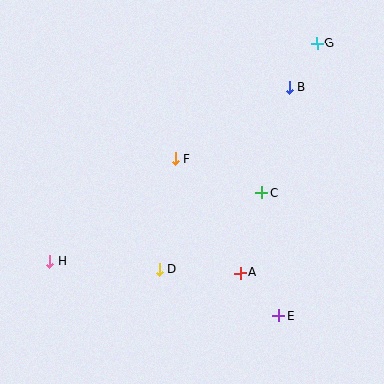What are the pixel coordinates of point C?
Point C is at (262, 193).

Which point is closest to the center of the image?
Point F at (175, 159) is closest to the center.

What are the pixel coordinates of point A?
Point A is at (240, 273).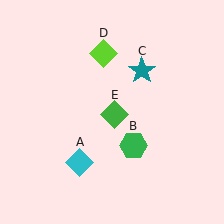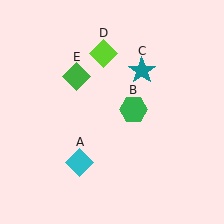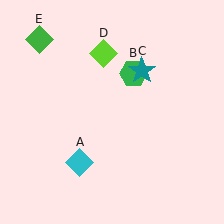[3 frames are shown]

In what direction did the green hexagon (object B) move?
The green hexagon (object B) moved up.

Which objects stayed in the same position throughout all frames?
Cyan diamond (object A) and teal star (object C) and lime diamond (object D) remained stationary.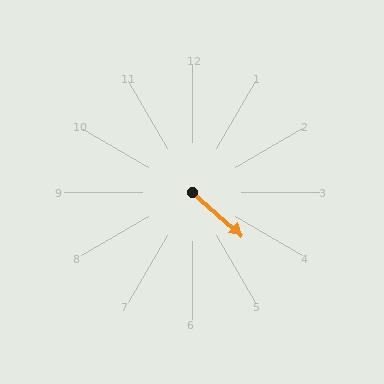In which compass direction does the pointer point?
Southeast.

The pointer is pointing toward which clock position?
Roughly 4 o'clock.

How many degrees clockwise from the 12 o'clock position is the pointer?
Approximately 131 degrees.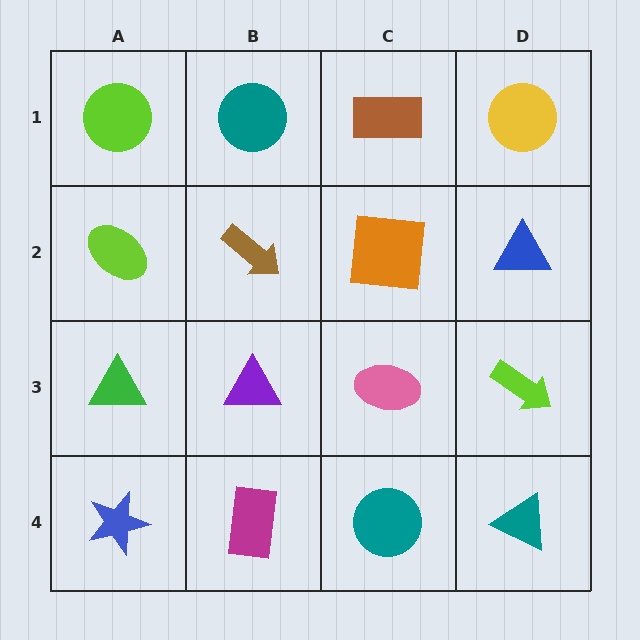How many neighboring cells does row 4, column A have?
2.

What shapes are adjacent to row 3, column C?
An orange square (row 2, column C), a teal circle (row 4, column C), a purple triangle (row 3, column B), a lime arrow (row 3, column D).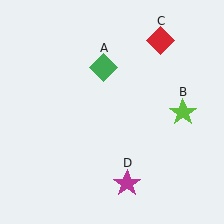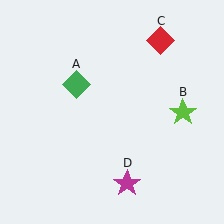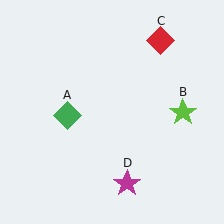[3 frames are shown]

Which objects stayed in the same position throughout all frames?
Lime star (object B) and red diamond (object C) and magenta star (object D) remained stationary.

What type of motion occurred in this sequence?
The green diamond (object A) rotated counterclockwise around the center of the scene.